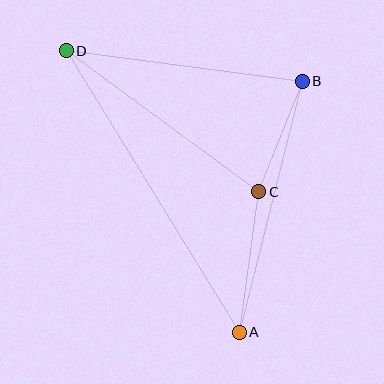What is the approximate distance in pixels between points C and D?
The distance between C and D is approximately 239 pixels.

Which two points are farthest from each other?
Points A and D are farthest from each other.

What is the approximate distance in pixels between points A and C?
The distance between A and C is approximately 142 pixels.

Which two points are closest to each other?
Points B and C are closest to each other.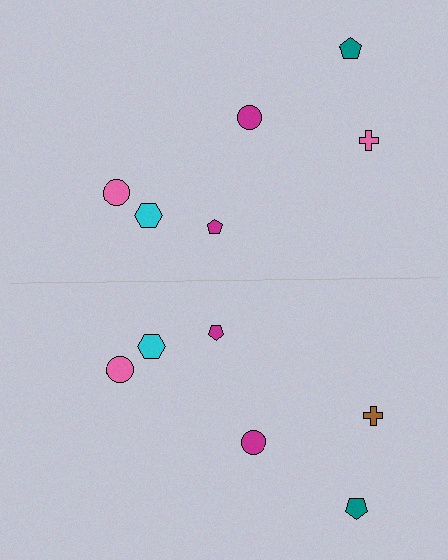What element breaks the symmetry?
The brown cross on the bottom side breaks the symmetry — its mirror counterpart is pink.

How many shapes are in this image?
There are 12 shapes in this image.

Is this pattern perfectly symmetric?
No, the pattern is not perfectly symmetric. The brown cross on the bottom side breaks the symmetry — its mirror counterpart is pink.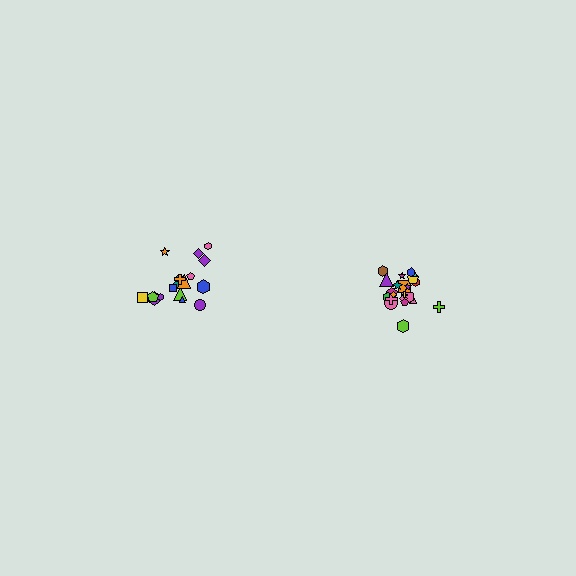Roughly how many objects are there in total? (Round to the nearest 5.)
Roughly 40 objects in total.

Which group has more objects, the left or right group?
The right group.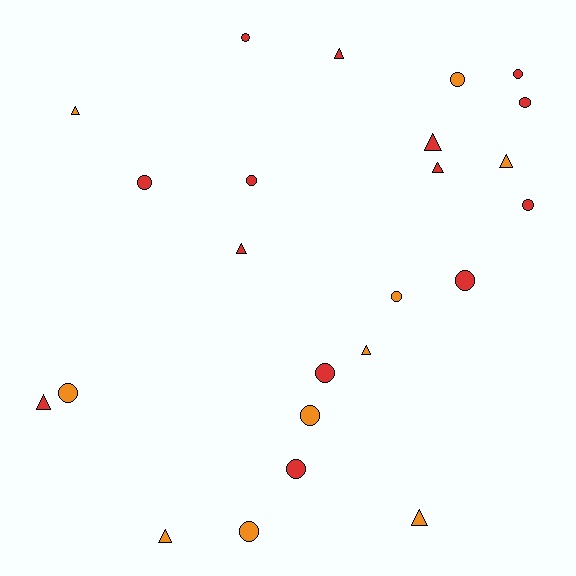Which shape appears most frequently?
Circle, with 14 objects.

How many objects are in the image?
There are 24 objects.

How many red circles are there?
There are 9 red circles.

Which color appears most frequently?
Red, with 14 objects.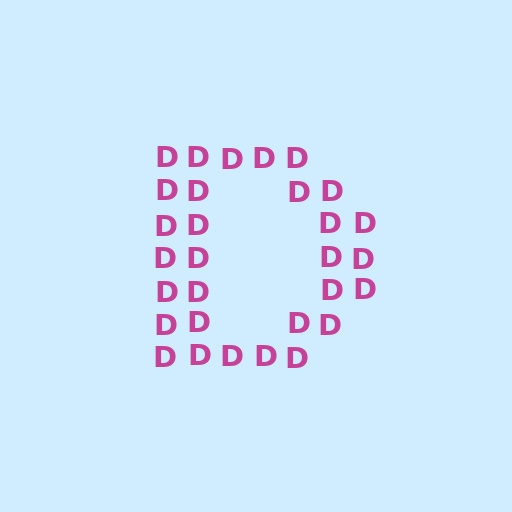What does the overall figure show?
The overall figure shows the letter D.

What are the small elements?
The small elements are letter D's.